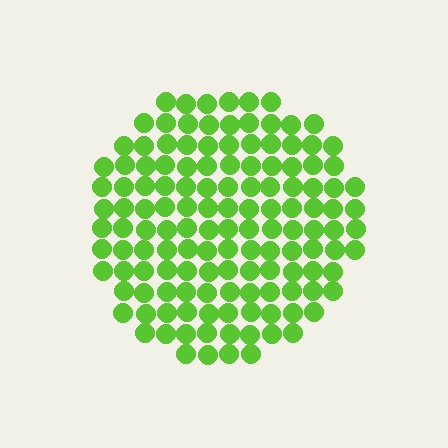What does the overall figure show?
The overall figure shows a circle.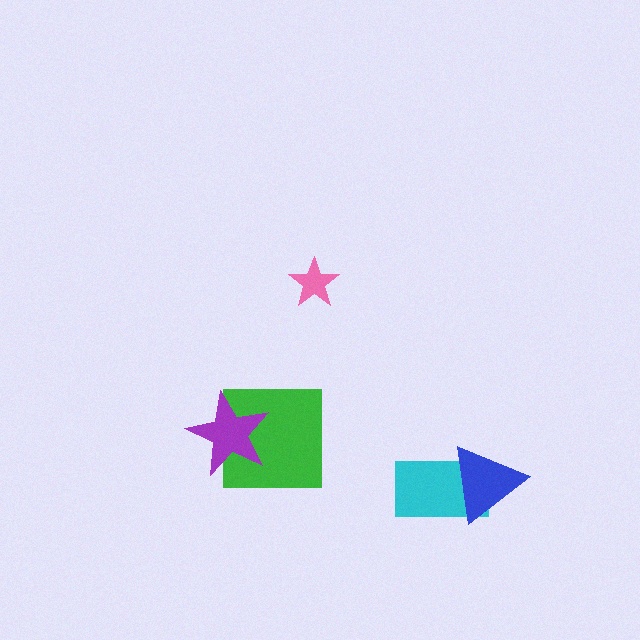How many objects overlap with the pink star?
0 objects overlap with the pink star.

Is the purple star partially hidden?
No, no other shape covers it.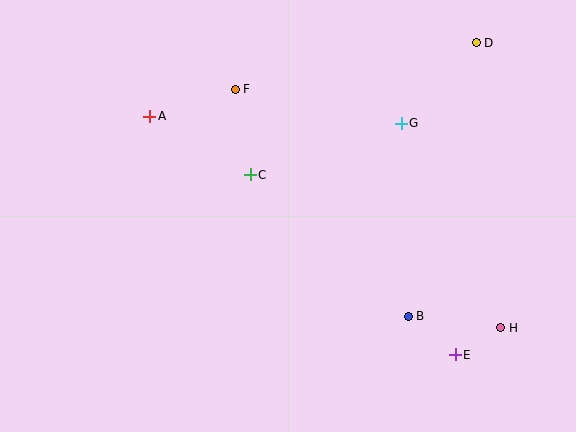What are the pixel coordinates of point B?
Point B is at (408, 316).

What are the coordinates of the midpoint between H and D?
The midpoint between H and D is at (488, 185).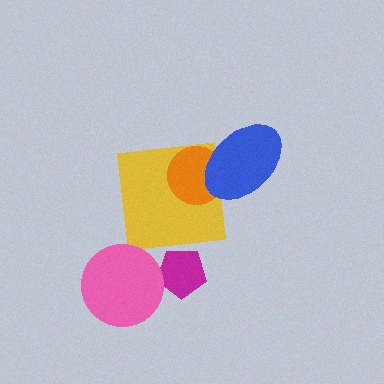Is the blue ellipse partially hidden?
No, no other shape covers it.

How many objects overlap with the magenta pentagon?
0 objects overlap with the magenta pentagon.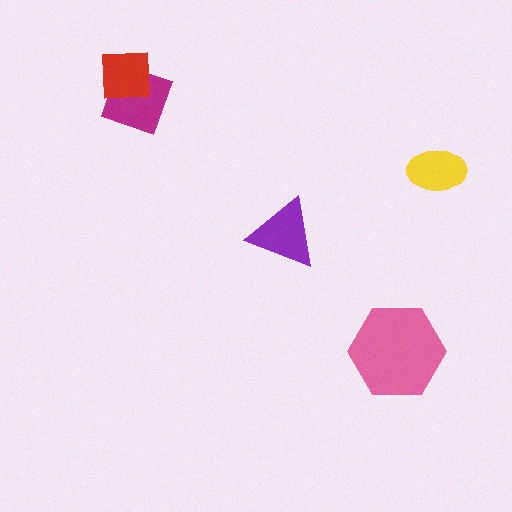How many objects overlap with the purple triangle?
0 objects overlap with the purple triangle.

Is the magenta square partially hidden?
Yes, it is partially covered by another shape.